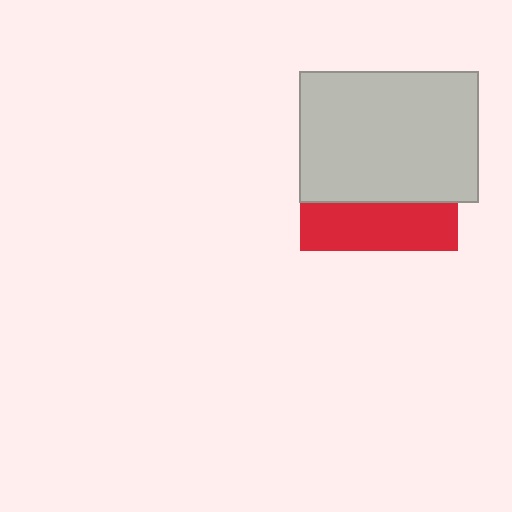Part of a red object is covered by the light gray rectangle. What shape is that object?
It is a square.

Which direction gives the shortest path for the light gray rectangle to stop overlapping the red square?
Moving up gives the shortest separation.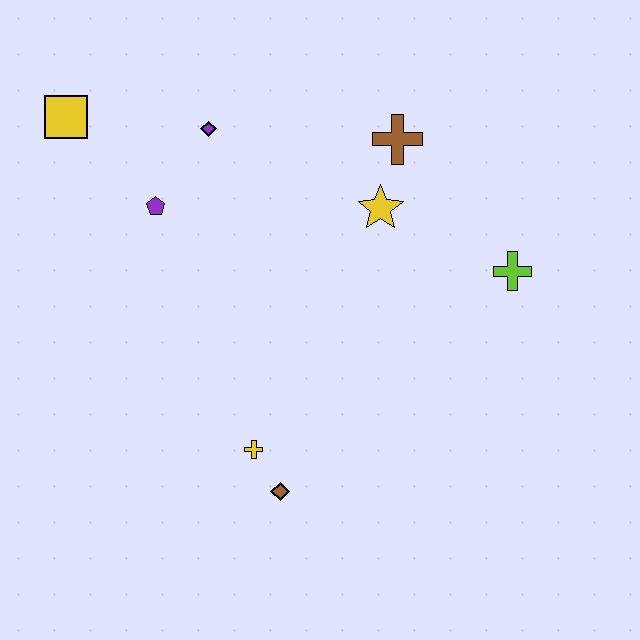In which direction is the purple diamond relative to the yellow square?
The purple diamond is to the right of the yellow square.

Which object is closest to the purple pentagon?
The purple diamond is closest to the purple pentagon.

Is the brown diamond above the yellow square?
No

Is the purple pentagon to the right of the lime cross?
No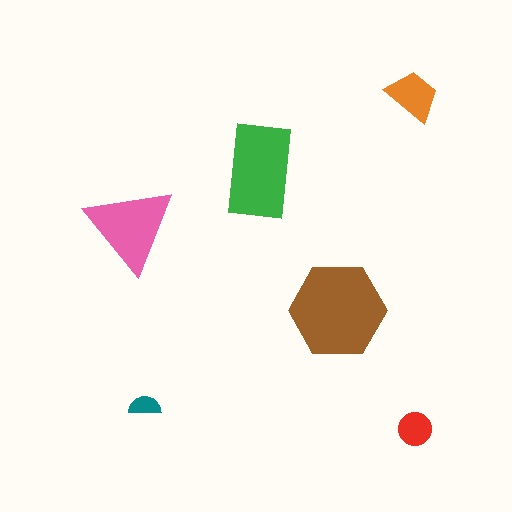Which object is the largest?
The brown hexagon.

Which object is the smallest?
The teal semicircle.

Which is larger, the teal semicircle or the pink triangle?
The pink triangle.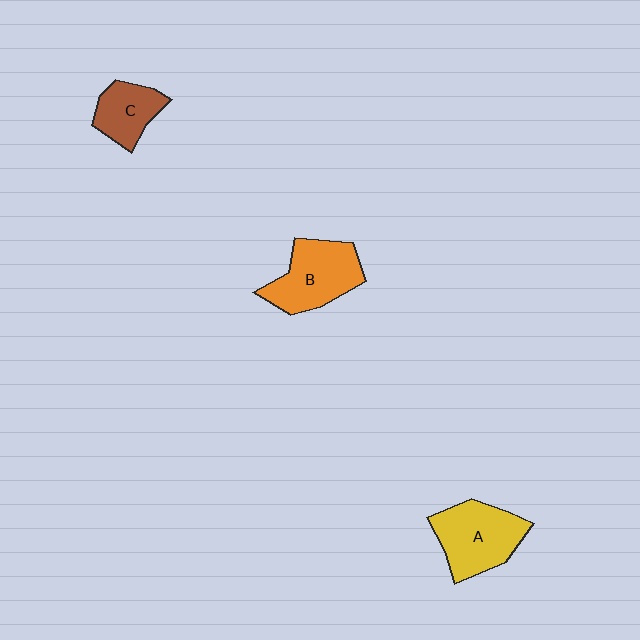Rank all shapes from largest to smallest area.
From largest to smallest: A (yellow), B (orange), C (brown).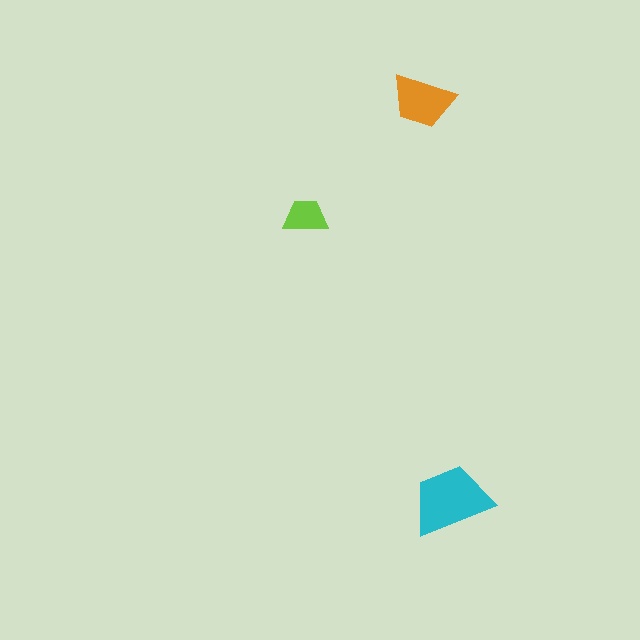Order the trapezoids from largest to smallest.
the cyan one, the orange one, the lime one.